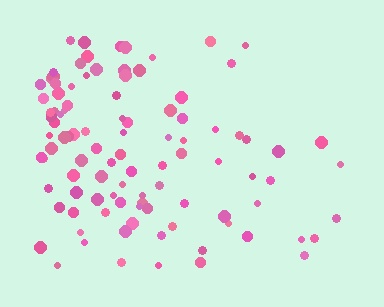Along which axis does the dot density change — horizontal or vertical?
Horizontal.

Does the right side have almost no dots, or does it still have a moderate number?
Still a moderate number, just noticeably fewer than the left.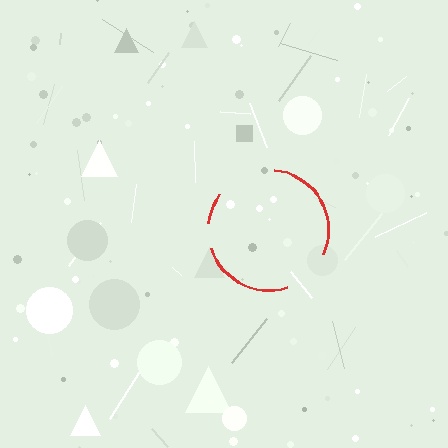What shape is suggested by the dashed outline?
The dashed outline suggests a circle.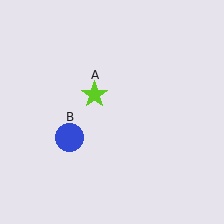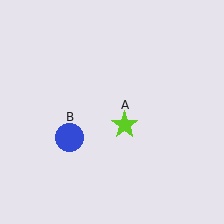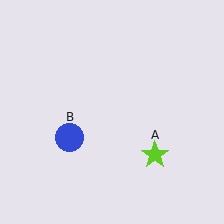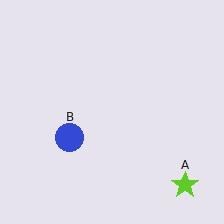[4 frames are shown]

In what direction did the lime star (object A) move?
The lime star (object A) moved down and to the right.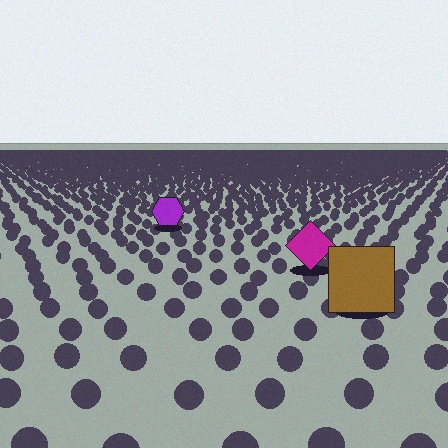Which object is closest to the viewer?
The brown square is closest. The texture marks near it are larger and more spread out.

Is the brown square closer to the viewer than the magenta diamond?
Yes. The brown square is closer — you can tell from the texture gradient: the ground texture is coarser near it.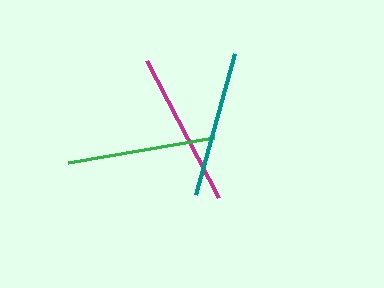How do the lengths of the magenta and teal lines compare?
The magenta and teal lines are approximately the same length.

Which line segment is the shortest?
The teal line is the shortest at approximately 146 pixels.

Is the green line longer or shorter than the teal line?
The green line is longer than the teal line.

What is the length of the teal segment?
The teal segment is approximately 146 pixels long.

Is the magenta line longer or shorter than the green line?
The magenta line is longer than the green line.